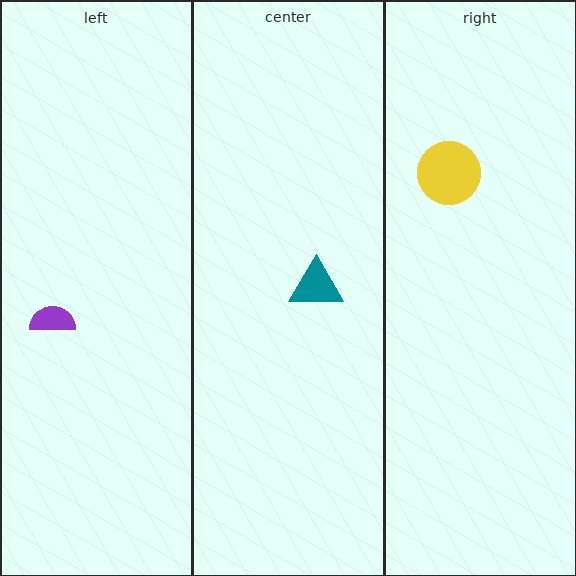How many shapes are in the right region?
1.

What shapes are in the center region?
The teal triangle.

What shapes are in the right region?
The yellow circle.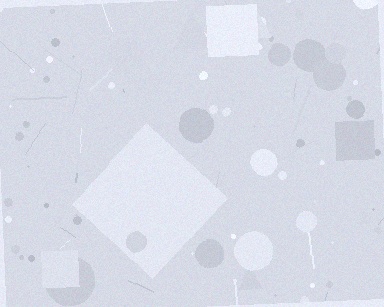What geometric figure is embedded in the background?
A diamond is embedded in the background.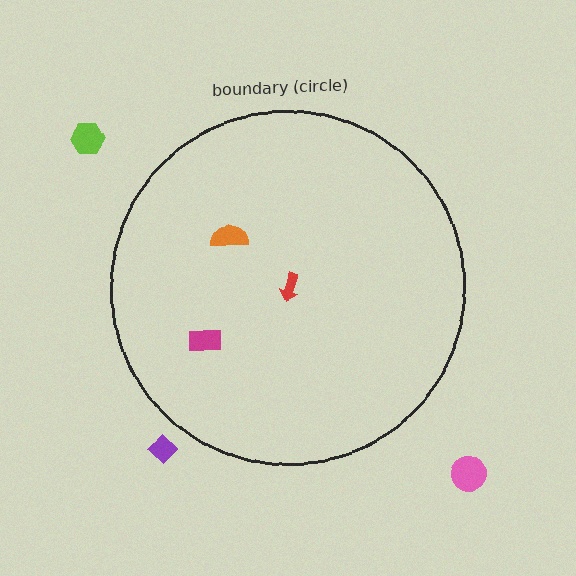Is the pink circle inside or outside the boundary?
Outside.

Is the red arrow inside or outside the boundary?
Inside.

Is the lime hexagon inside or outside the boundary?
Outside.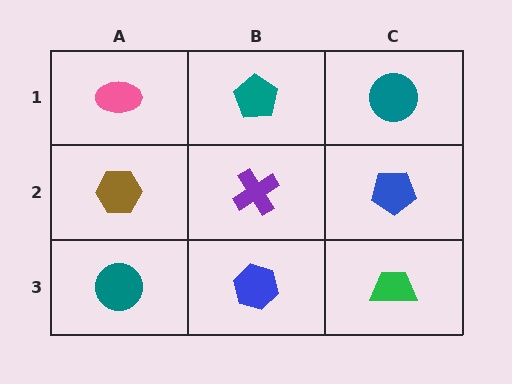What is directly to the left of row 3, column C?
A blue hexagon.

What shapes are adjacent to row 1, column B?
A purple cross (row 2, column B), a pink ellipse (row 1, column A), a teal circle (row 1, column C).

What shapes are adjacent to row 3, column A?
A brown hexagon (row 2, column A), a blue hexagon (row 3, column B).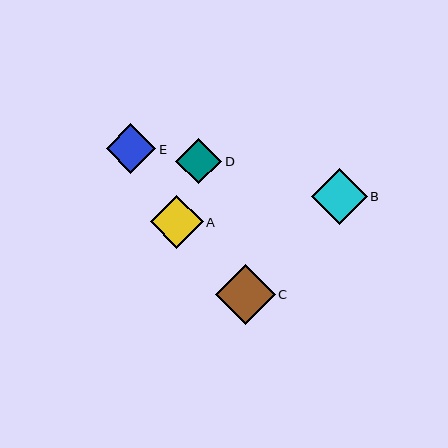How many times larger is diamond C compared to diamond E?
Diamond C is approximately 1.2 times the size of diamond E.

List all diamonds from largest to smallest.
From largest to smallest: C, B, A, E, D.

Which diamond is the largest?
Diamond C is the largest with a size of approximately 60 pixels.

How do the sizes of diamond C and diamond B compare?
Diamond C and diamond B are approximately the same size.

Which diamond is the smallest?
Diamond D is the smallest with a size of approximately 46 pixels.